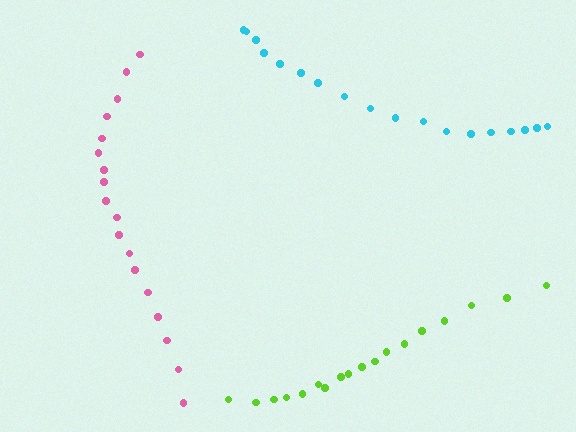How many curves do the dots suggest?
There are 3 distinct paths.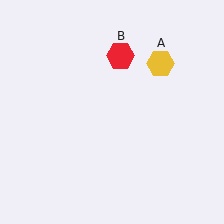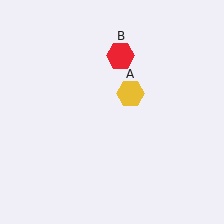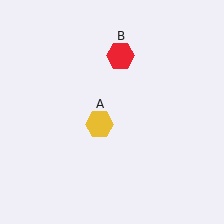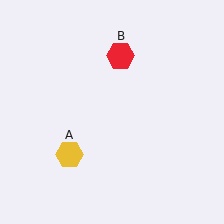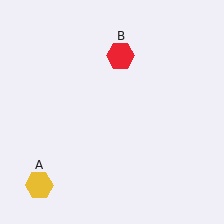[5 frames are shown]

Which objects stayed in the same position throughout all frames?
Red hexagon (object B) remained stationary.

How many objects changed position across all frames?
1 object changed position: yellow hexagon (object A).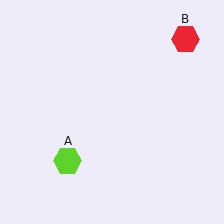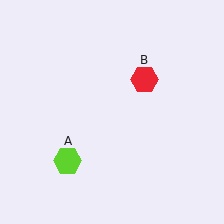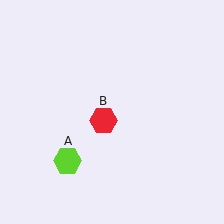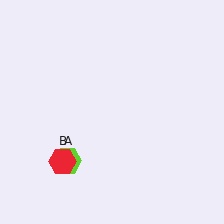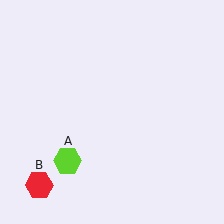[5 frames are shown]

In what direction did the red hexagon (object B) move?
The red hexagon (object B) moved down and to the left.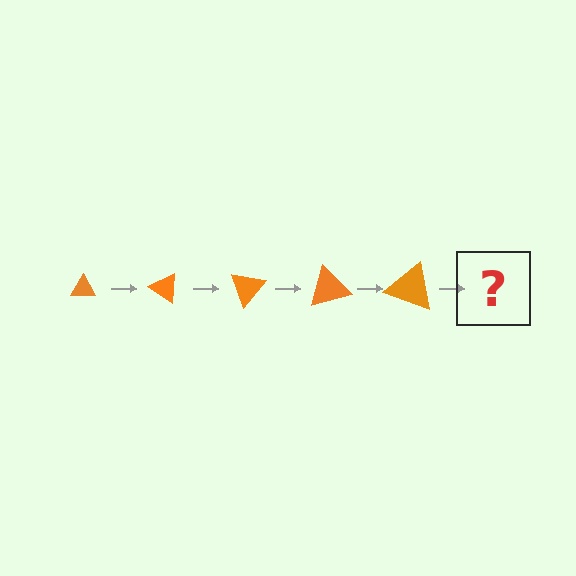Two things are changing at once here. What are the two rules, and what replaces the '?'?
The two rules are that the triangle grows larger each step and it rotates 35 degrees each step. The '?' should be a triangle, larger than the previous one and rotated 175 degrees from the start.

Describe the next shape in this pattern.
It should be a triangle, larger than the previous one and rotated 175 degrees from the start.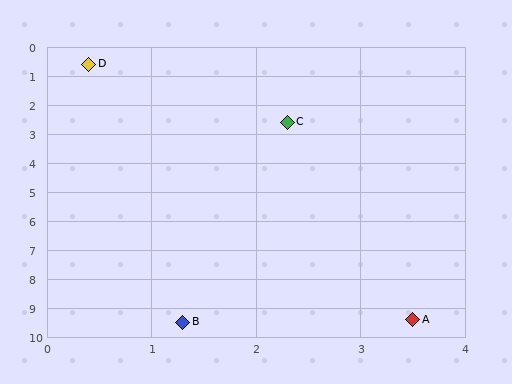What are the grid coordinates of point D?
Point D is at approximately (0.4, 0.6).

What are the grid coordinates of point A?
Point A is at approximately (3.5, 9.4).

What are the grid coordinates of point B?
Point B is at approximately (1.3, 9.5).